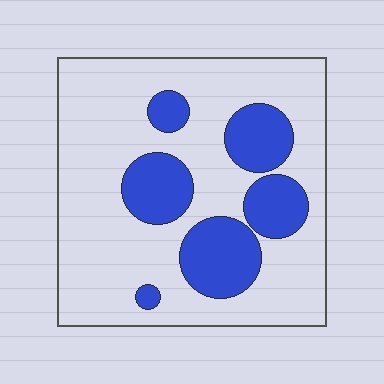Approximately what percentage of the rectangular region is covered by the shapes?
Approximately 25%.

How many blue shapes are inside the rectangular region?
6.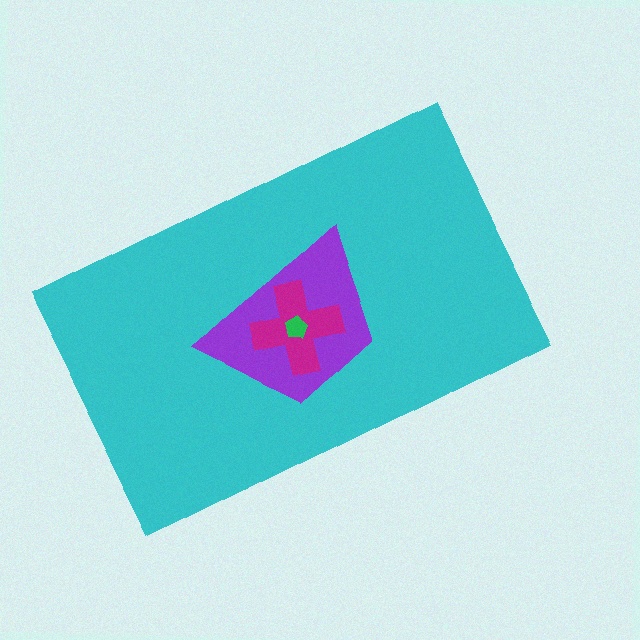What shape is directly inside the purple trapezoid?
The magenta cross.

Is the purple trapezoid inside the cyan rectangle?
Yes.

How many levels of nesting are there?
4.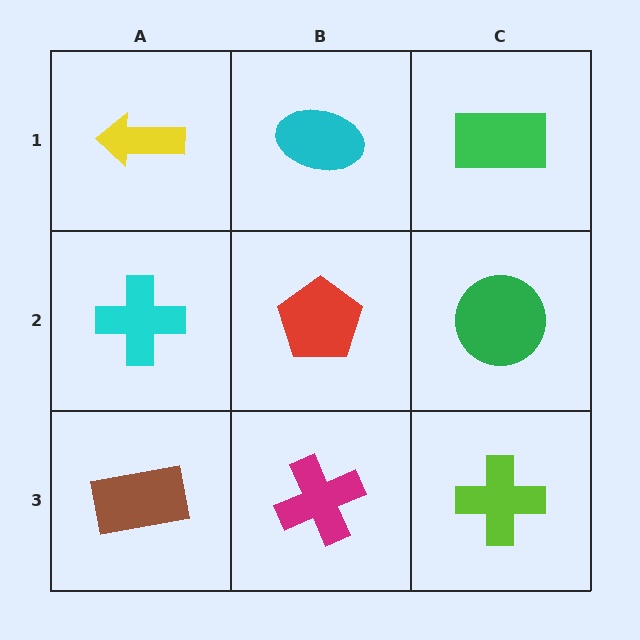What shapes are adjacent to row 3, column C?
A green circle (row 2, column C), a magenta cross (row 3, column B).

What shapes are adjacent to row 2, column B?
A cyan ellipse (row 1, column B), a magenta cross (row 3, column B), a cyan cross (row 2, column A), a green circle (row 2, column C).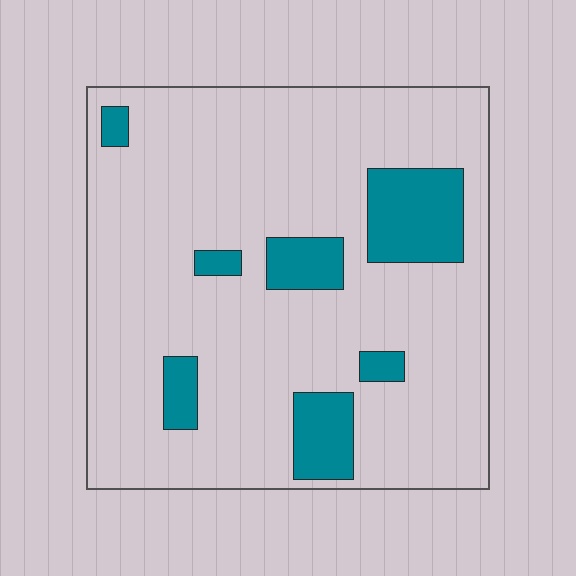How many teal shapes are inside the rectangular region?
7.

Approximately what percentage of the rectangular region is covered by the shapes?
Approximately 15%.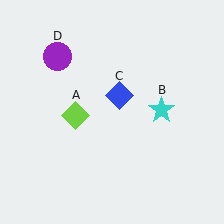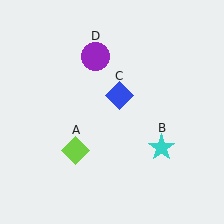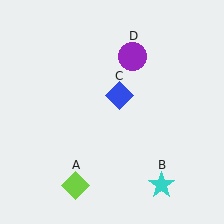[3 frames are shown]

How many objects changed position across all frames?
3 objects changed position: lime diamond (object A), cyan star (object B), purple circle (object D).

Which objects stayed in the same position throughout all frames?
Blue diamond (object C) remained stationary.